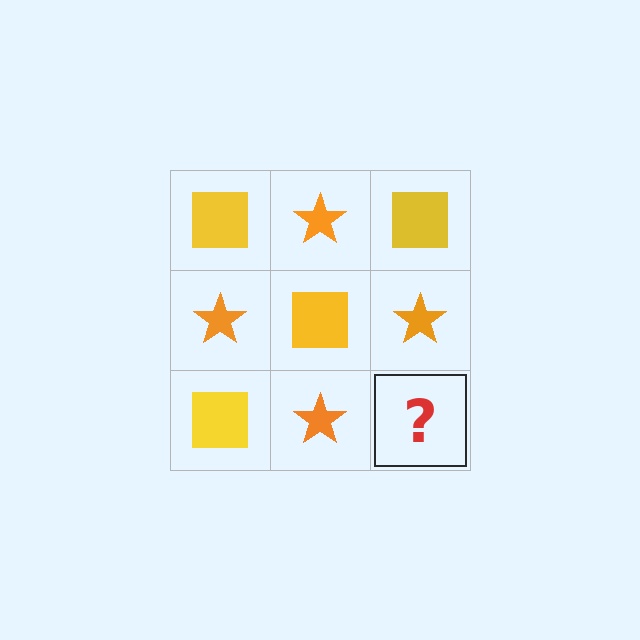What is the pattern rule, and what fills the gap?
The rule is that it alternates yellow square and orange star in a checkerboard pattern. The gap should be filled with a yellow square.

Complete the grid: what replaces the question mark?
The question mark should be replaced with a yellow square.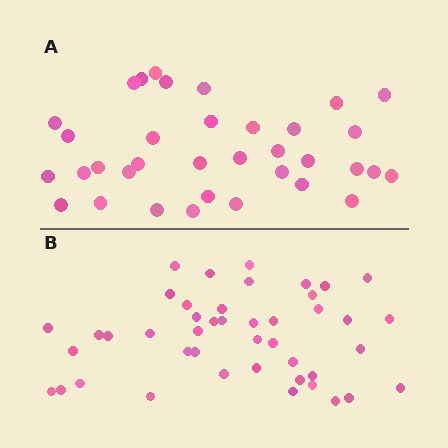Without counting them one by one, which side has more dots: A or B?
Region B (the bottom region) has more dots.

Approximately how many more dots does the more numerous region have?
Region B has roughly 8 or so more dots than region A.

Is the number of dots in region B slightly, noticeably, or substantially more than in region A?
Region B has noticeably more, but not dramatically so. The ratio is roughly 1.3 to 1.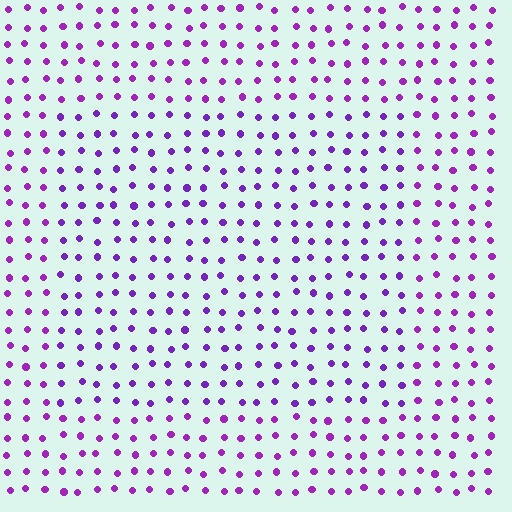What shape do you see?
I see a rectangle.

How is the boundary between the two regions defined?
The boundary is defined purely by a slight shift in hue (about 18 degrees). Spacing, size, and orientation are identical on both sides.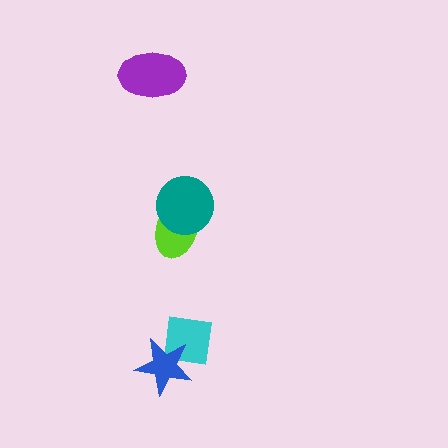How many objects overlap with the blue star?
1 object overlaps with the blue star.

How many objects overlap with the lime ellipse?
1 object overlaps with the lime ellipse.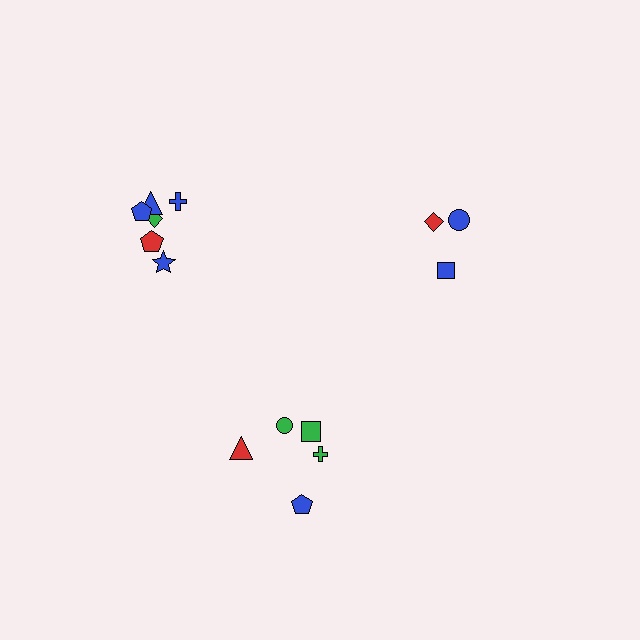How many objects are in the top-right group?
There are 3 objects.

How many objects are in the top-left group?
There are 6 objects.